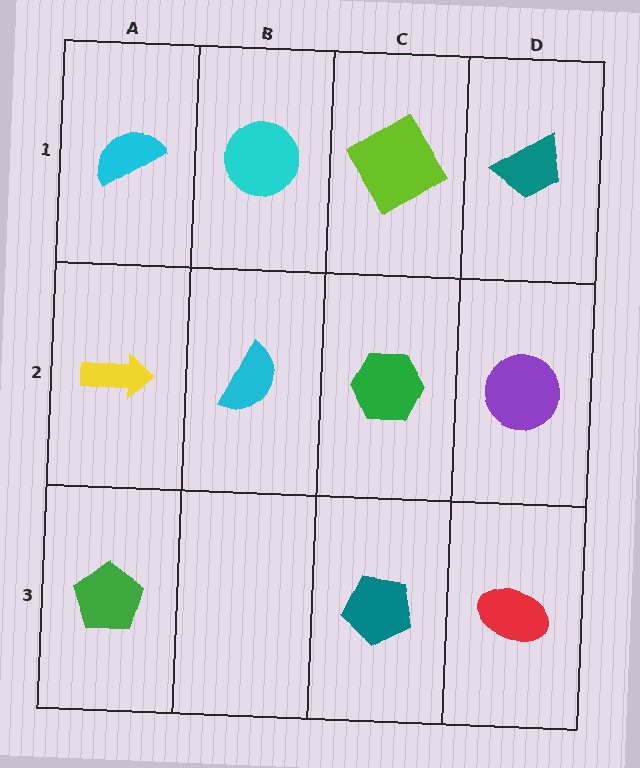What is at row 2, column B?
A cyan semicircle.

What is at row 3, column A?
A green pentagon.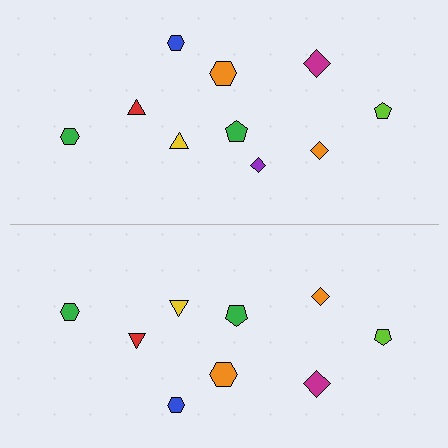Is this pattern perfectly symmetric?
No, the pattern is not perfectly symmetric. A purple diamond is missing from the bottom side.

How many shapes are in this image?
There are 19 shapes in this image.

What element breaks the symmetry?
A purple diamond is missing from the bottom side.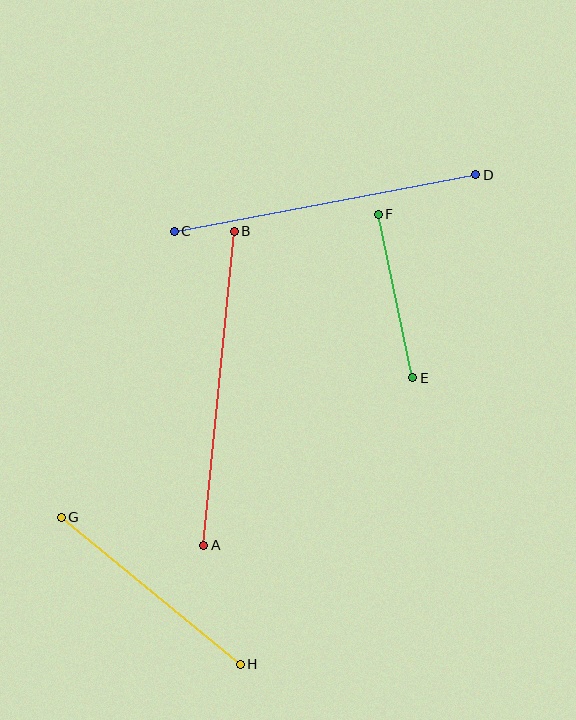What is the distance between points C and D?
The distance is approximately 307 pixels.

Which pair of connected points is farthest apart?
Points A and B are farthest apart.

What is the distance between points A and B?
The distance is approximately 316 pixels.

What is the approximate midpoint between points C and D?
The midpoint is at approximately (325, 203) pixels.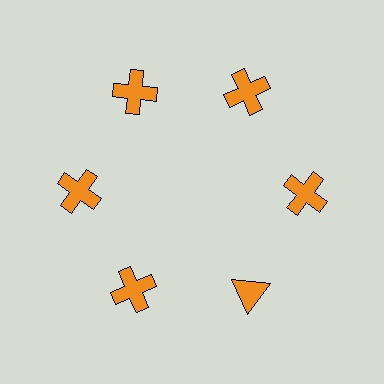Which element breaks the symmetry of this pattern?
The orange triangle at roughly the 5 o'clock position breaks the symmetry. All other shapes are orange crosses.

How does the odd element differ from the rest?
It has a different shape: triangle instead of cross.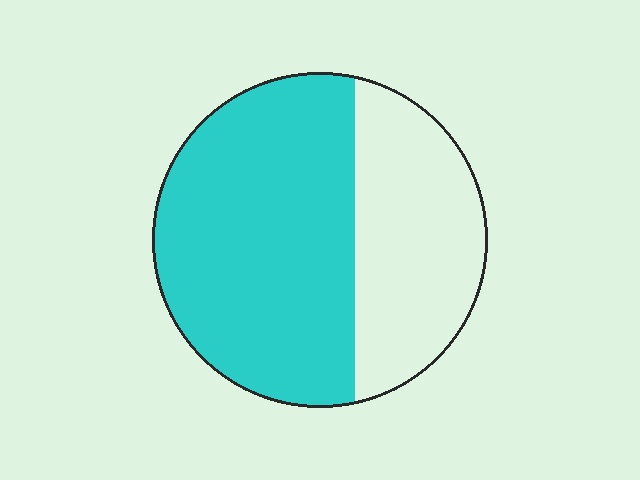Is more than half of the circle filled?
Yes.